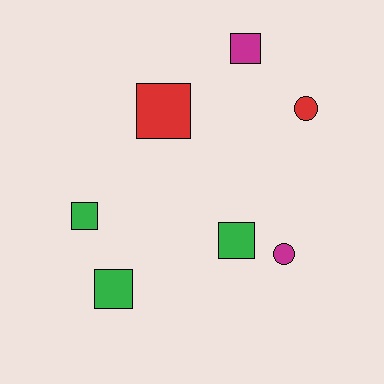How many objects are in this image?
There are 7 objects.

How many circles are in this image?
There are 2 circles.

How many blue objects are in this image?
There are no blue objects.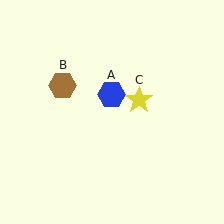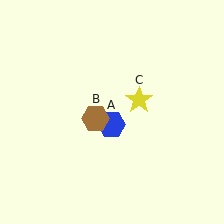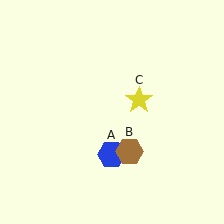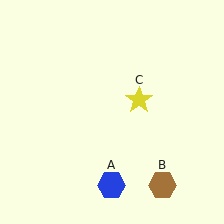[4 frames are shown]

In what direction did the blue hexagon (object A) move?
The blue hexagon (object A) moved down.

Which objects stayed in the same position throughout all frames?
Yellow star (object C) remained stationary.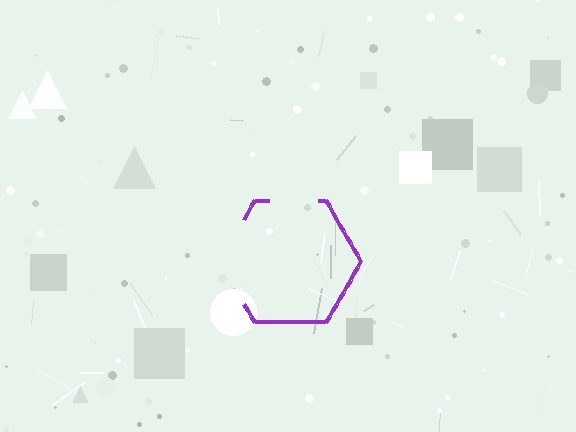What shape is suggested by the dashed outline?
The dashed outline suggests a hexagon.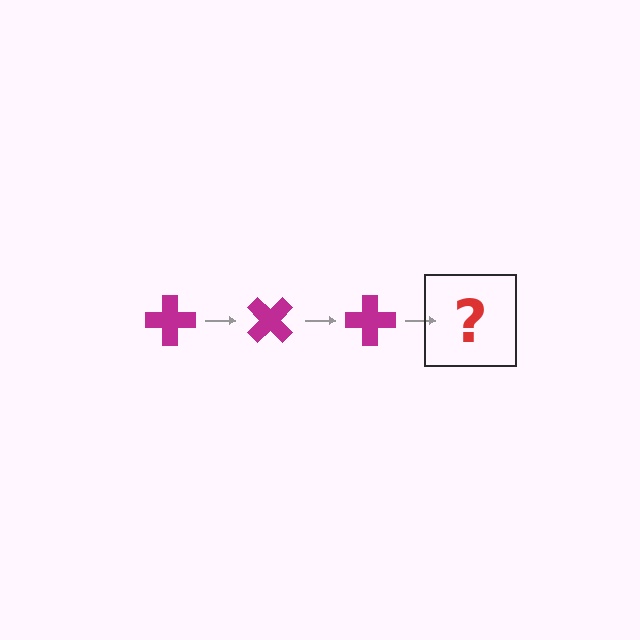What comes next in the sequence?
The next element should be a magenta cross rotated 135 degrees.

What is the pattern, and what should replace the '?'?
The pattern is that the cross rotates 45 degrees each step. The '?' should be a magenta cross rotated 135 degrees.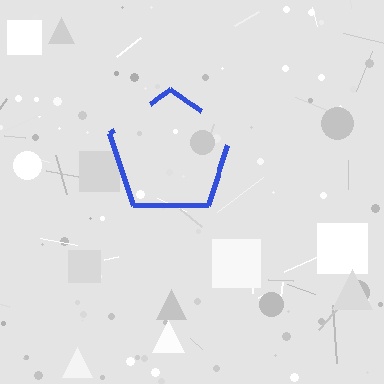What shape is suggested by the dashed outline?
The dashed outline suggests a pentagon.